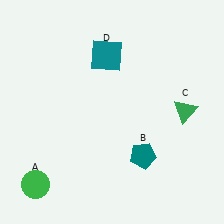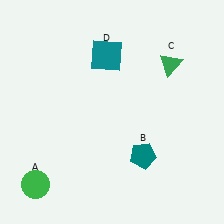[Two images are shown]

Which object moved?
The green triangle (C) moved up.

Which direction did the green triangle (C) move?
The green triangle (C) moved up.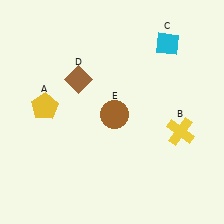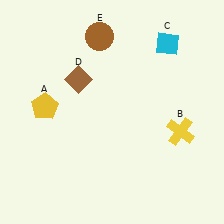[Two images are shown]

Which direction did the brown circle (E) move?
The brown circle (E) moved up.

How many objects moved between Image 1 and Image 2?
1 object moved between the two images.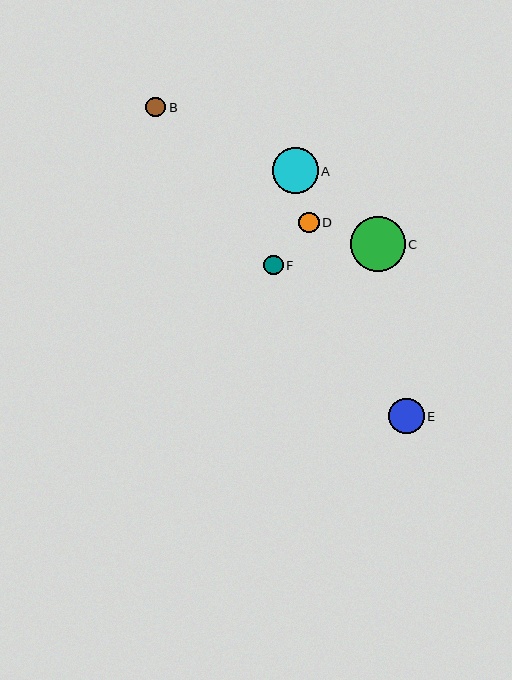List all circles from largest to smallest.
From largest to smallest: C, A, E, D, B, F.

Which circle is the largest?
Circle C is the largest with a size of approximately 55 pixels.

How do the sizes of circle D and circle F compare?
Circle D and circle F are approximately the same size.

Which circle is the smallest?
Circle F is the smallest with a size of approximately 19 pixels.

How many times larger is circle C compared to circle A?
Circle C is approximately 1.2 times the size of circle A.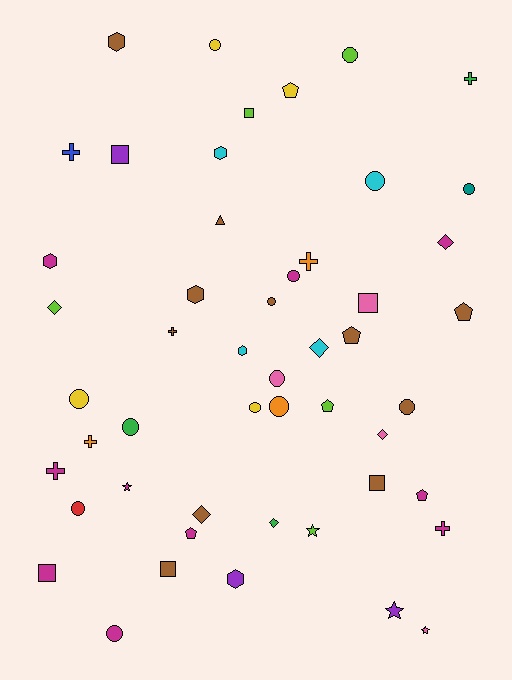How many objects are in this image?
There are 50 objects.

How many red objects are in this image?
There is 1 red object.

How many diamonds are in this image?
There are 6 diamonds.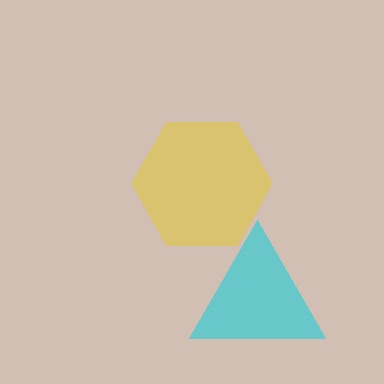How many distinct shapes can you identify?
There are 2 distinct shapes: a yellow hexagon, a cyan triangle.